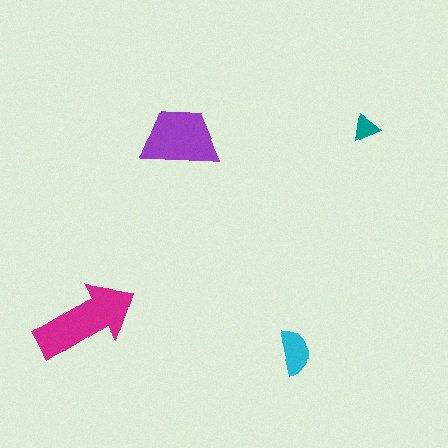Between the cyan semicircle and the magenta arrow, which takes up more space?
The magenta arrow.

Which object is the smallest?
The teal triangle.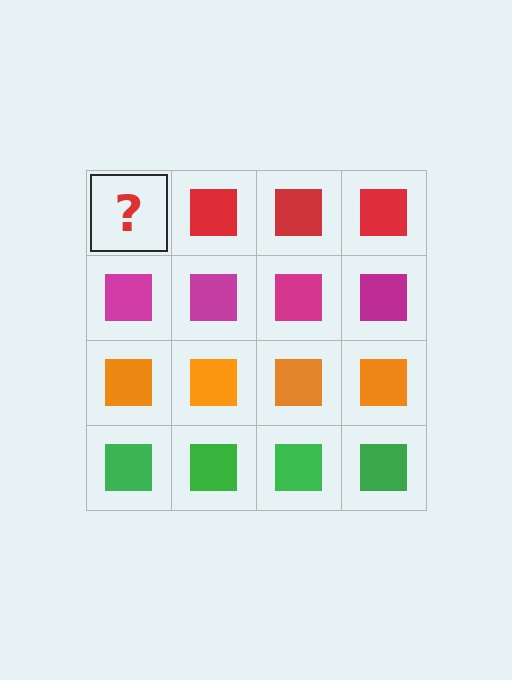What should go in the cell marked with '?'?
The missing cell should contain a red square.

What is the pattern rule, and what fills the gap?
The rule is that each row has a consistent color. The gap should be filled with a red square.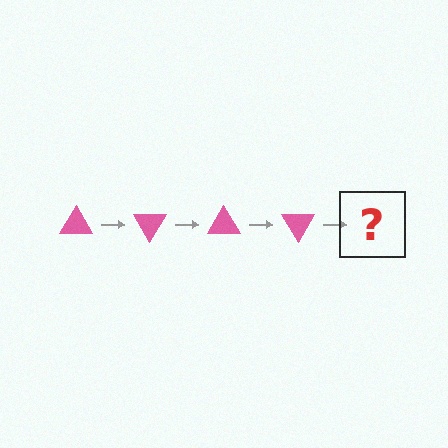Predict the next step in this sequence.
The next step is a pink triangle rotated 240 degrees.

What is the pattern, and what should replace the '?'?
The pattern is that the triangle rotates 60 degrees each step. The '?' should be a pink triangle rotated 240 degrees.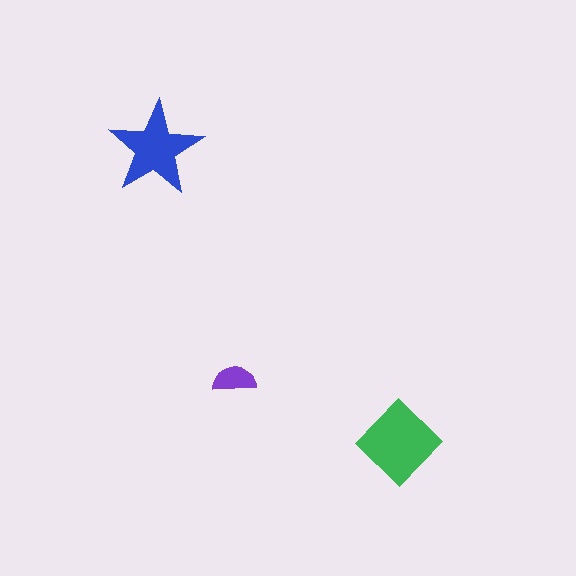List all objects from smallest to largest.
The purple semicircle, the blue star, the green diamond.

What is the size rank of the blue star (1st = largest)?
2nd.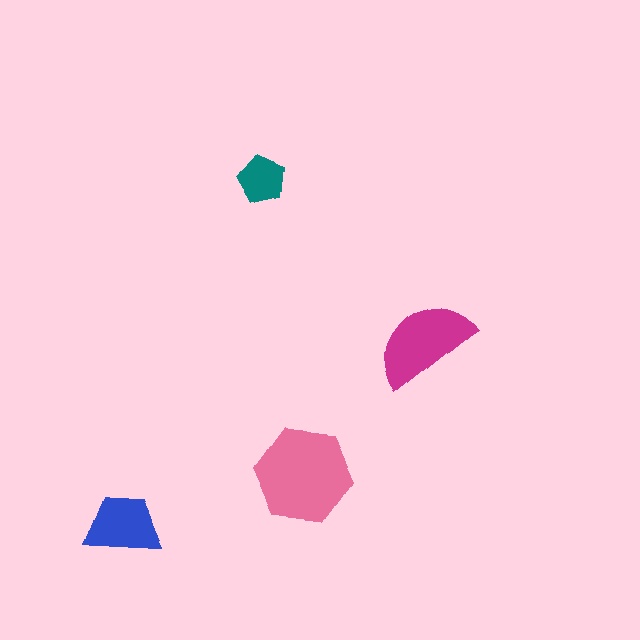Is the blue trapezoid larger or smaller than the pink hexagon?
Smaller.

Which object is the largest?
The pink hexagon.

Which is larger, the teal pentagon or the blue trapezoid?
The blue trapezoid.